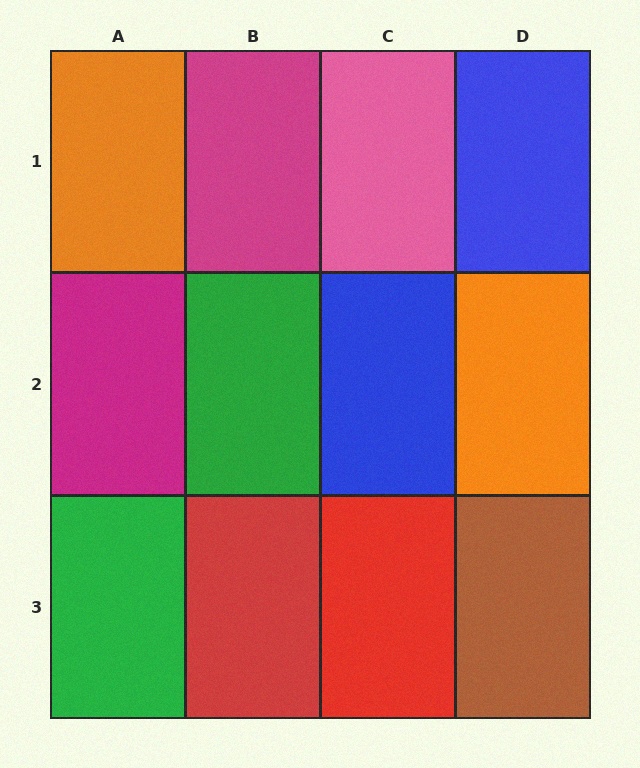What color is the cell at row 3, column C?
Red.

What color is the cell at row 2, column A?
Magenta.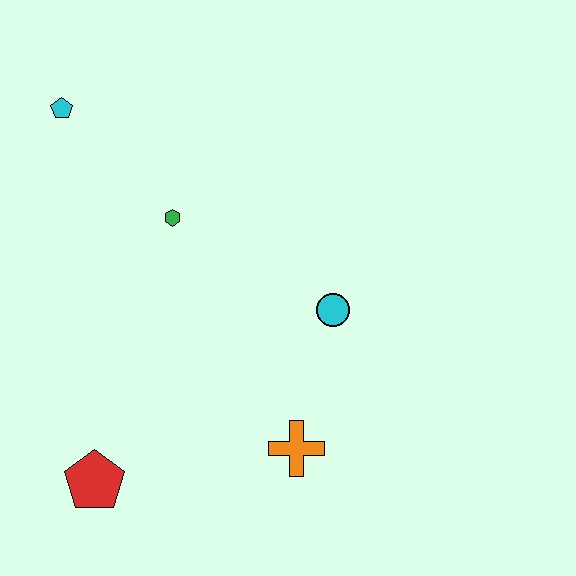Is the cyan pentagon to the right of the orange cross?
No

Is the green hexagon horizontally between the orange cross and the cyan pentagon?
Yes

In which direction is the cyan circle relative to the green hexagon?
The cyan circle is to the right of the green hexagon.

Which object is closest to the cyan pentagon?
The green hexagon is closest to the cyan pentagon.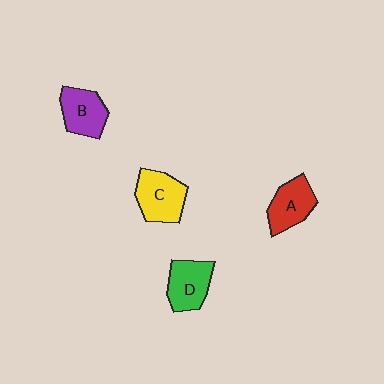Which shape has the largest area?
Shape C (yellow).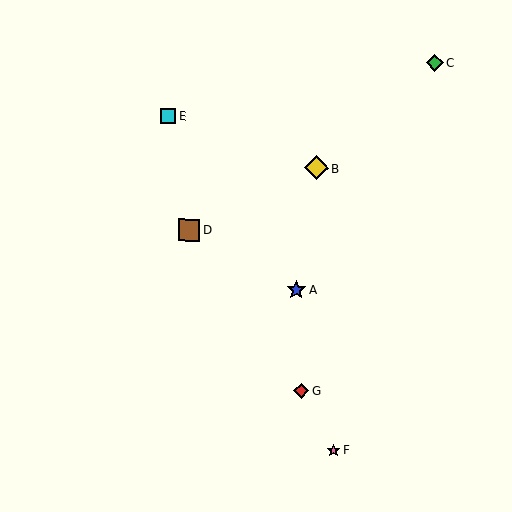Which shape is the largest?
The yellow diamond (labeled B) is the largest.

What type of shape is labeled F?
Shape F is a pink star.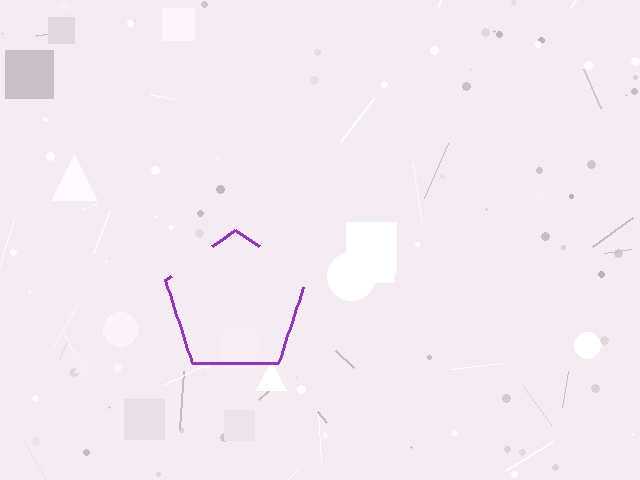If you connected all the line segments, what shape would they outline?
They would outline a pentagon.